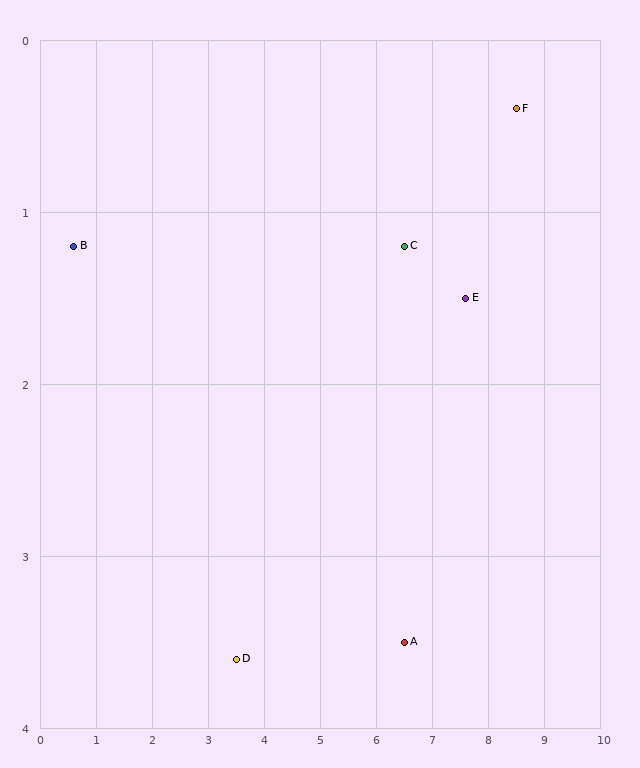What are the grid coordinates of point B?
Point B is at approximately (0.6, 1.2).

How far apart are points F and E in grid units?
Points F and E are about 1.4 grid units apart.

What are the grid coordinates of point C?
Point C is at approximately (6.5, 1.2).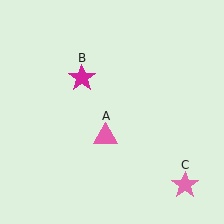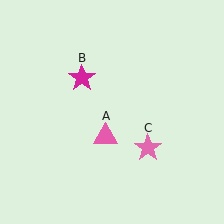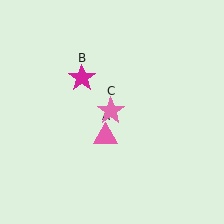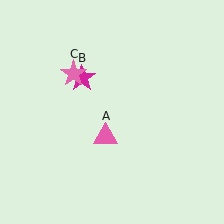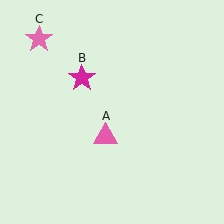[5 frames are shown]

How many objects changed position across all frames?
1 object changed position: pink star (object C).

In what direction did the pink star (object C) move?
The pink star (object C) moved up and to the left.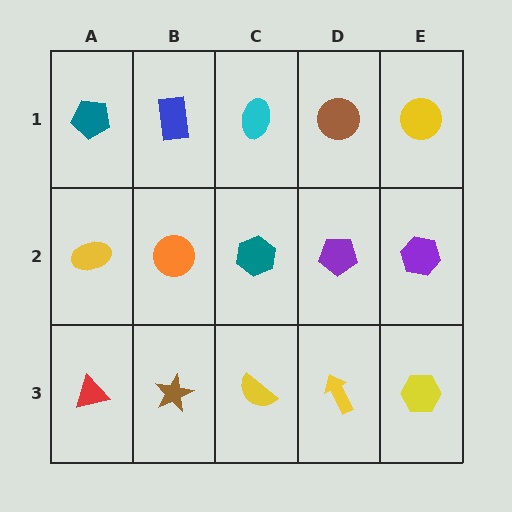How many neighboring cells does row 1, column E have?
2.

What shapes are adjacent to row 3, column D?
A purple pentagon (row 2, column D), a yellow semicircle (row 3, column C), a yellow hexagon (row 3, column E).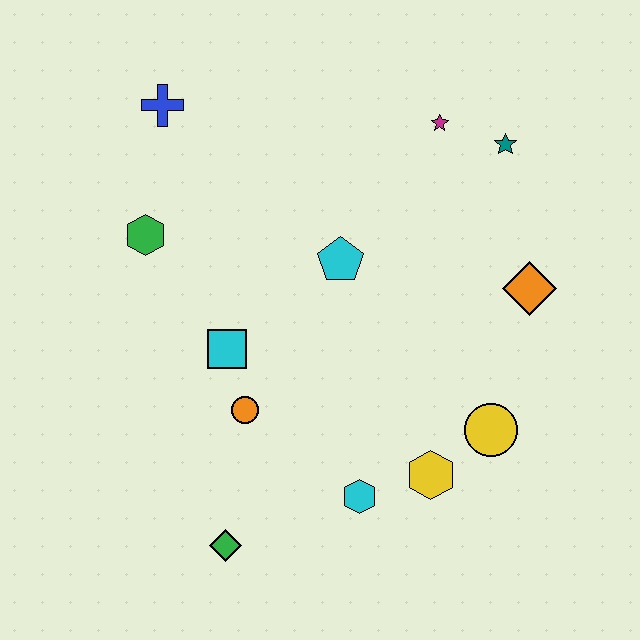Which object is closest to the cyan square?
The orange circle is closest to the cyan square.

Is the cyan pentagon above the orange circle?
Yes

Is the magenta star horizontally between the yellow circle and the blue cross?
Yes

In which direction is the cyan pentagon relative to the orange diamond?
The cyan pentagon is to the left of the orange diamond.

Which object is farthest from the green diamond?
The teal star is farthest from the green diamond.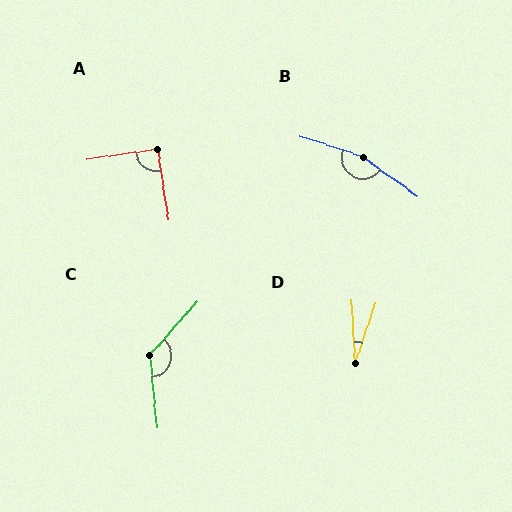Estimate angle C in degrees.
Approximately 133 degrees.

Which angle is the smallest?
D, at approximately 22 degrees.